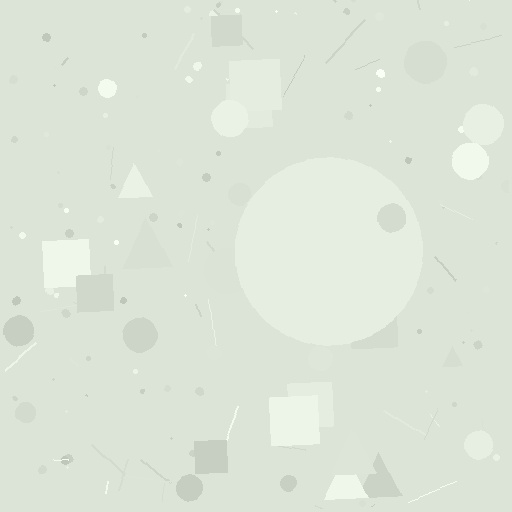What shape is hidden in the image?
A circle is hidden in the image.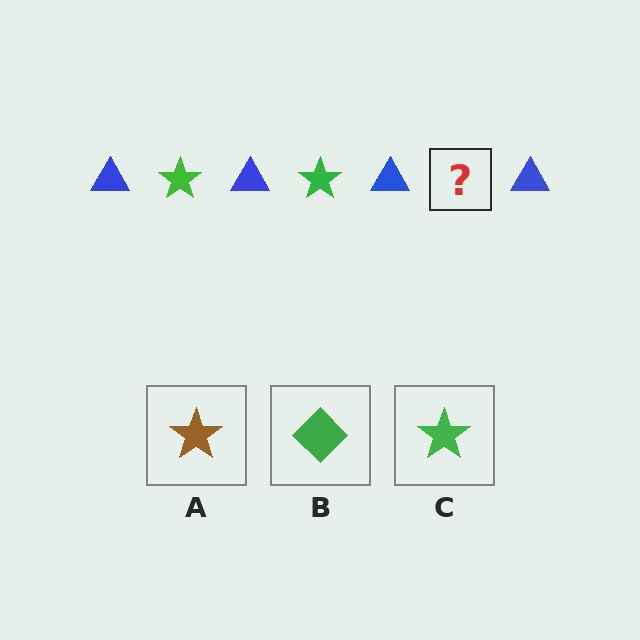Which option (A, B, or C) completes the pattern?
C.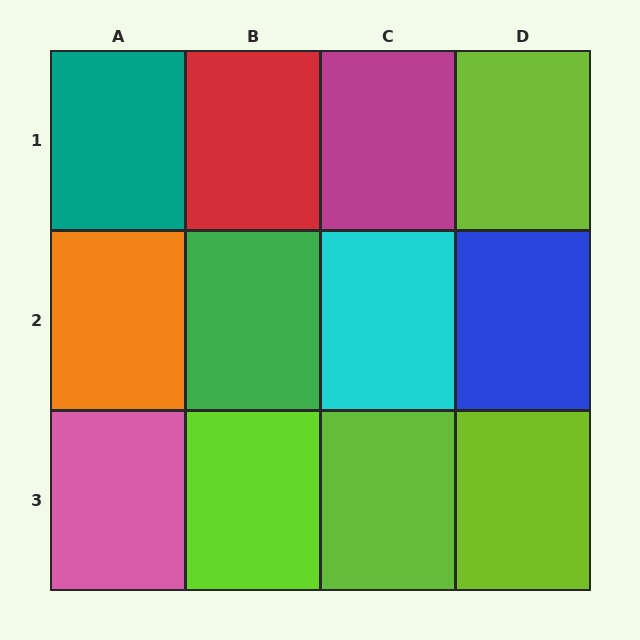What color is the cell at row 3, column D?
Lime.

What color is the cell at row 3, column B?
Lime.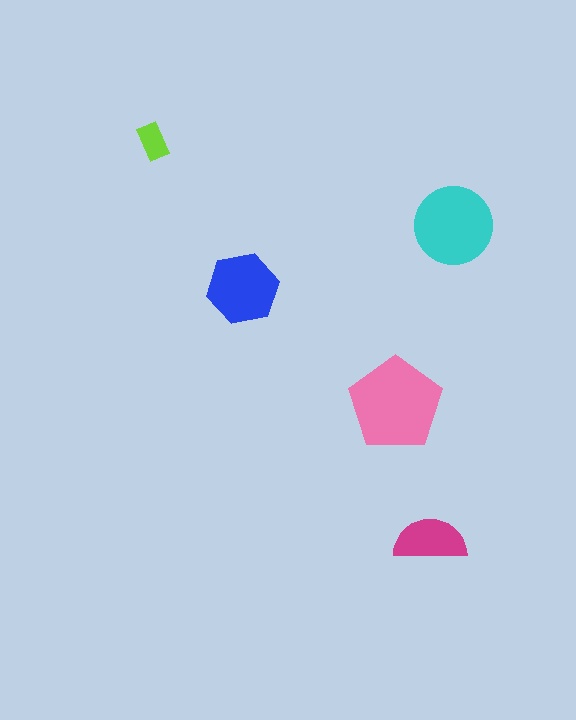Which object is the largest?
The pink pentagon.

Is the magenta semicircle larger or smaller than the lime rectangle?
Larger.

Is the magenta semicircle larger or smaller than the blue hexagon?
Smaller.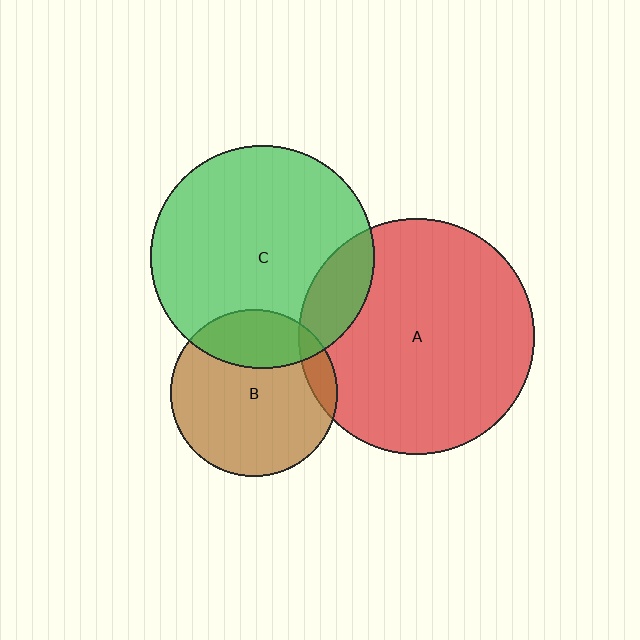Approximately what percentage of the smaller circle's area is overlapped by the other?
Approximately 10%.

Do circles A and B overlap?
Yes.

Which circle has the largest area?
Circle A (red).